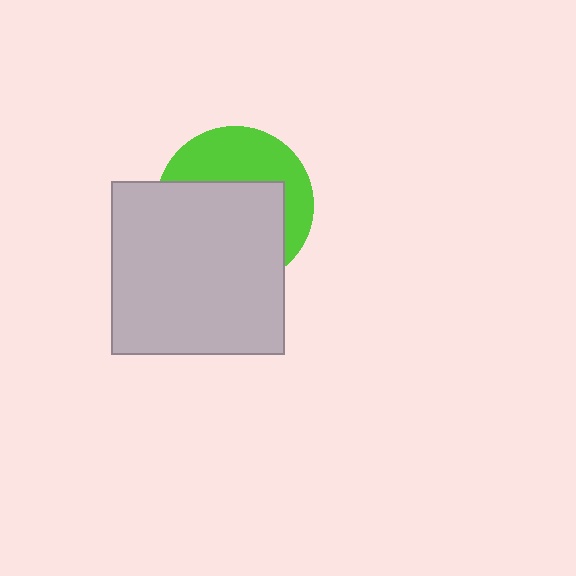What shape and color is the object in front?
The object in front is a light gray square.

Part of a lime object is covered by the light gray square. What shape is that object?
It is a circle.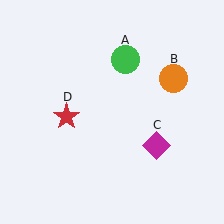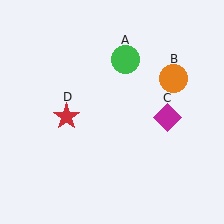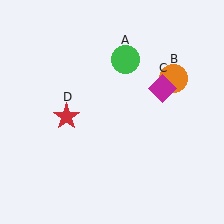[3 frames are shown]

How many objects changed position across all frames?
1 object changed position: magenta diamond (object C).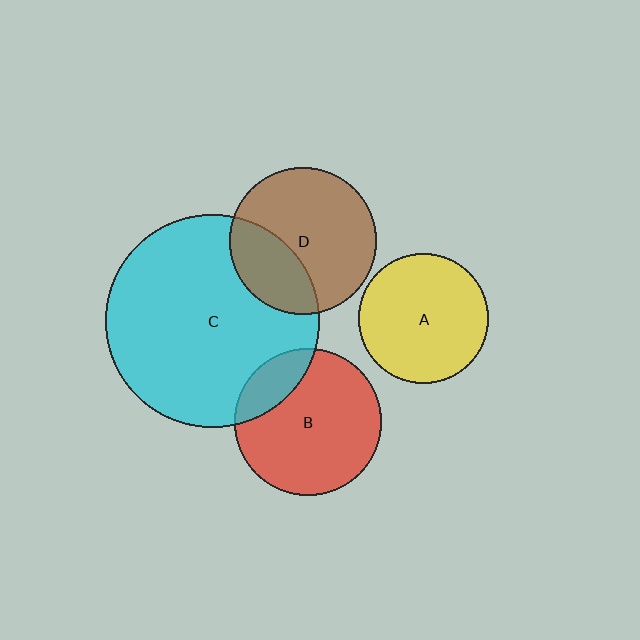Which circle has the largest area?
Circle C (cyan).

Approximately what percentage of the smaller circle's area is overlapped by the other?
Approximately 30%.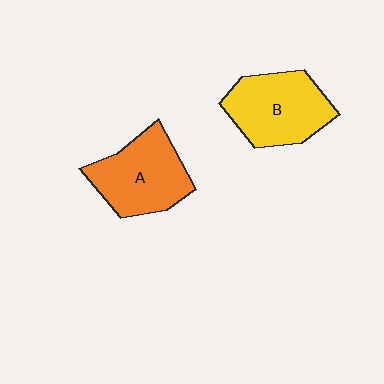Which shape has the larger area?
Shape B (yellow).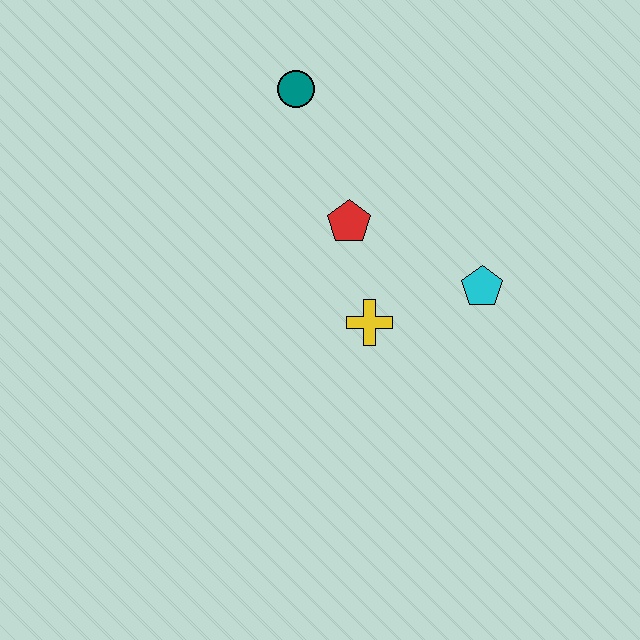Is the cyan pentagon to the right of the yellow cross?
Yes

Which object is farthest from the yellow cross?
The teal circle is farthest from the yellow cross.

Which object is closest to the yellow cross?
The red pentagon is closest to the yellow cross.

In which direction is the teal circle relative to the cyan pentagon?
The teal circle is above the cyan pentagon.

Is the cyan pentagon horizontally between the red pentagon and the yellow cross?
No